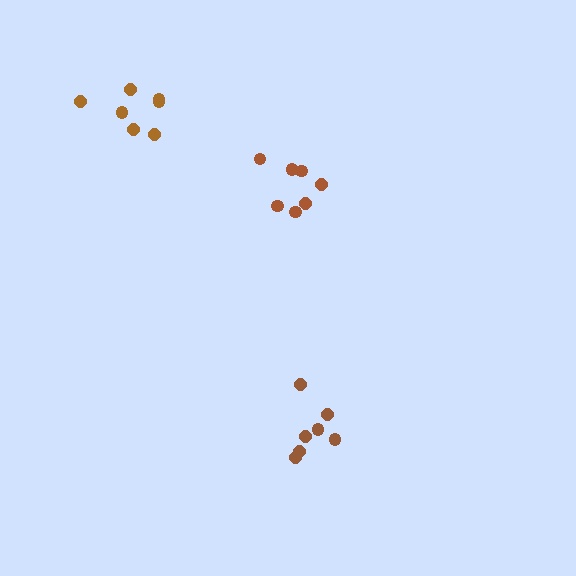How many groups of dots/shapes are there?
There are 3 groups.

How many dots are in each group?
Group 1: 7 dots, Group 2: 7 dots, Group 3: 7 dots (21 total).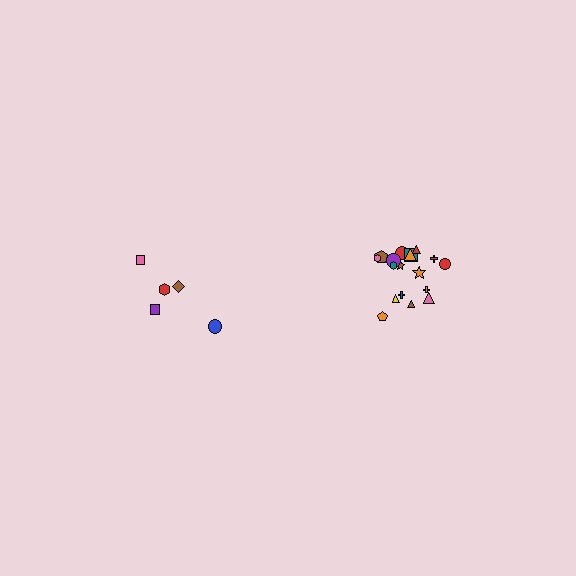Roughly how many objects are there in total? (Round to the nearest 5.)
Roughly 25 objects in total.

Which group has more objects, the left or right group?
The right group.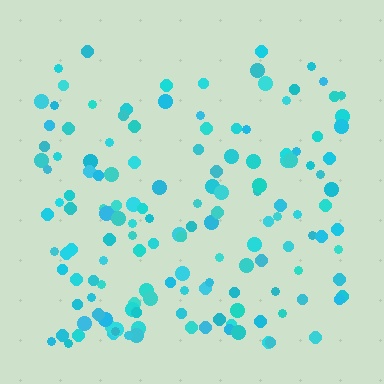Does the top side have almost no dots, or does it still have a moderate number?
Still a moderate number, just noticeably fewer than the bottom.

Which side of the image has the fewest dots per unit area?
The top.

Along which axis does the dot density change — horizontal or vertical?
Vertical.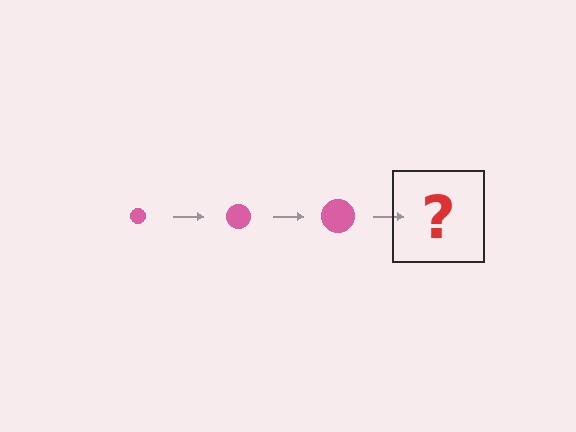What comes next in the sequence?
The next element should be a pink circle, larger than the previous one.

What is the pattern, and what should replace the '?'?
The pattern is that the circle gets progressively larger each step. The '?' should be a pink circle, larger than the previous one.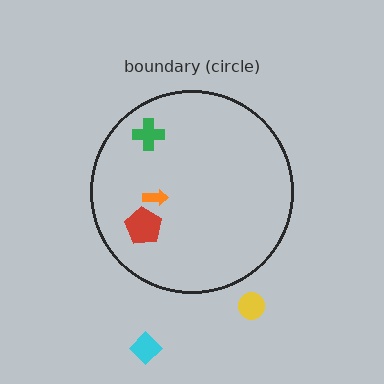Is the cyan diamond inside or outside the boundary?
Outside.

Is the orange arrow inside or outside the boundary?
Inside.